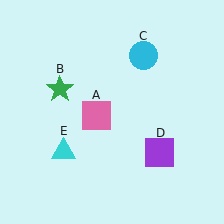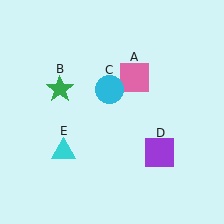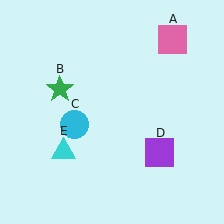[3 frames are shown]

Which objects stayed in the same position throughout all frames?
Green star (object B) and purple square (object D) and cyan triangle (object E) remained stationary.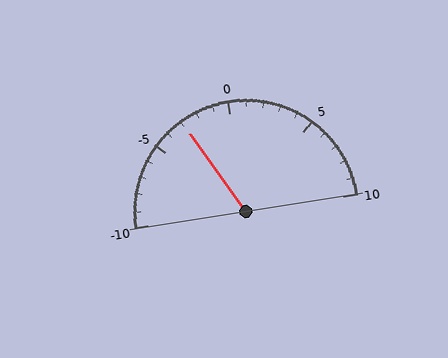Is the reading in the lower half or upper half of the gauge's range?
The reading is in the lower half of the range (-10 to 10).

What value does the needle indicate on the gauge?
The needle indicates approximately -3.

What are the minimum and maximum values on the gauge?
The gauge ranges from -10 to 10.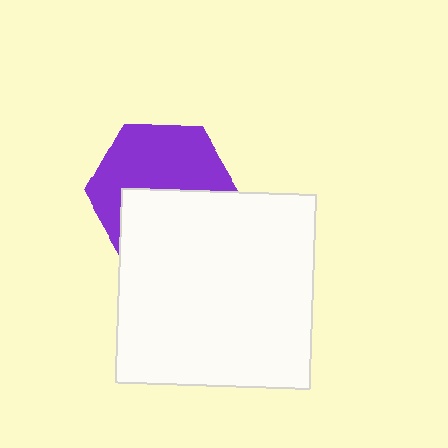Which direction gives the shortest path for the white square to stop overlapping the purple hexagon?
Moving down gives the shortest separation.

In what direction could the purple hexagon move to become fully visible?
The purple hexagon could move up. That would shift it out from behind the white square entirely.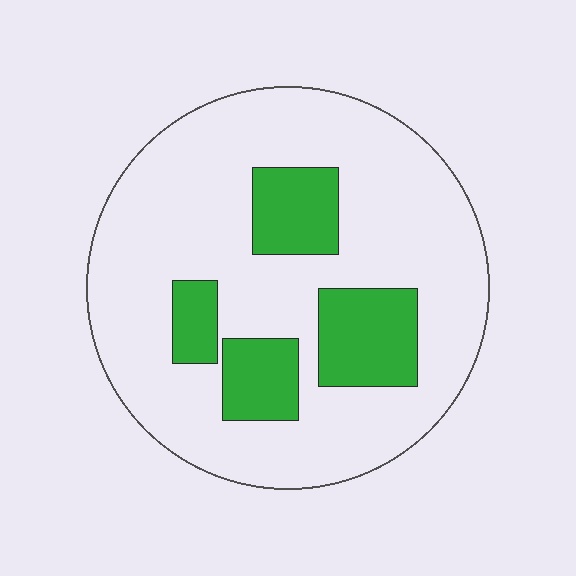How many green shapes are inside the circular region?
4.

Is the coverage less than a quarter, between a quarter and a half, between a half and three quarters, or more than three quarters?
Less than a quarter.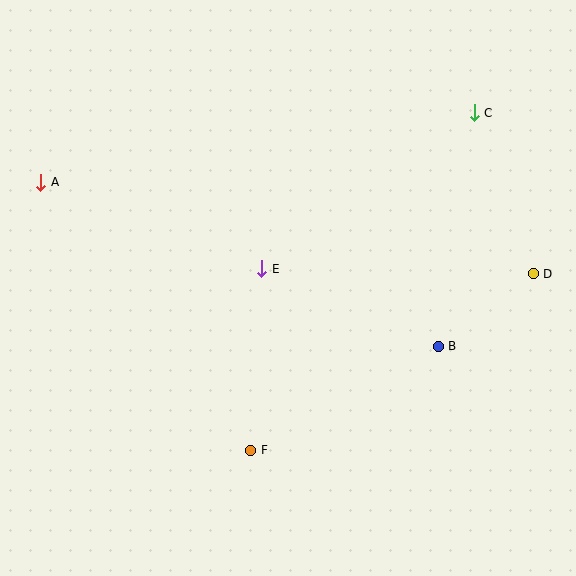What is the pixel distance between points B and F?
The distance between B and F is 214 pixels.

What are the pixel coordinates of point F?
Point F is at (251, 450).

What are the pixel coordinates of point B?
Point B is at (438, 346).